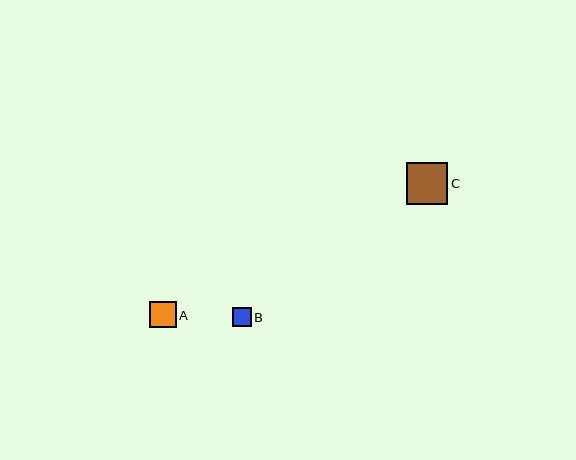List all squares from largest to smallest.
From largest to smallest: C, A, B.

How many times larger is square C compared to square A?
Square C is approximately 1.6 times the size of square A.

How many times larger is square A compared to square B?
Square A is approximately 1.4 times the size of square B.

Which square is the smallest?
Square B is the smallest with a size of approximately 18 pixels.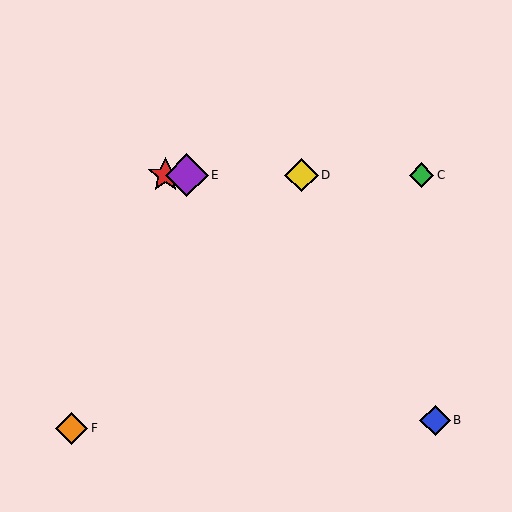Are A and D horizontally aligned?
Yes, both are at y≈175.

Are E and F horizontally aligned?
No, E is at y≈175 and F is at y≈428.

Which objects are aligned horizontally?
Objects A, C, D, E are aligned horizontally.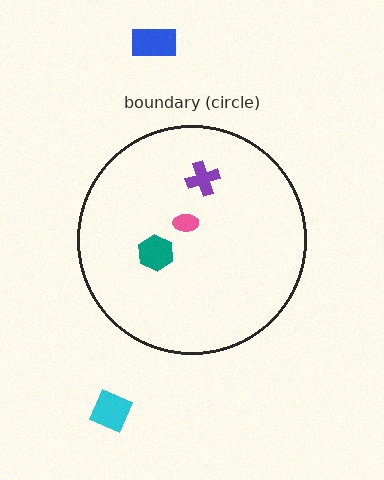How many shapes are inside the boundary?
3 inside, 2 outside.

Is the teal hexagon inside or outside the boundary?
Inside.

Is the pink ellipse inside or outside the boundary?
Inside.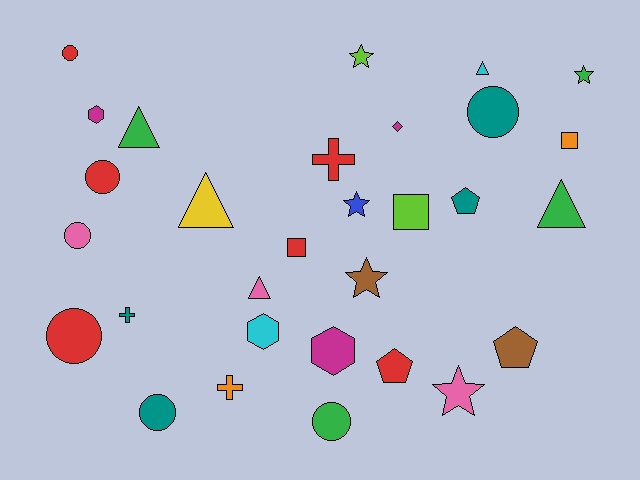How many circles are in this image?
There are 7 circles.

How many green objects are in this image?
There are 4 green objects.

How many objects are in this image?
There are 30 objects.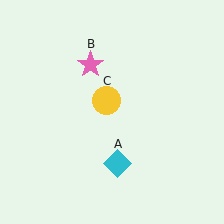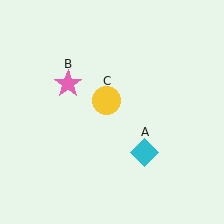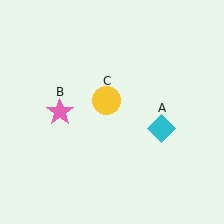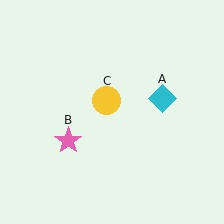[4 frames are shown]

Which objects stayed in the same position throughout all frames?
Yellow circle (object C) remained stationary.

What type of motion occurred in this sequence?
The cyan diamond (object A), pink star (object B) rotated counterclockwise around the center of the scene.